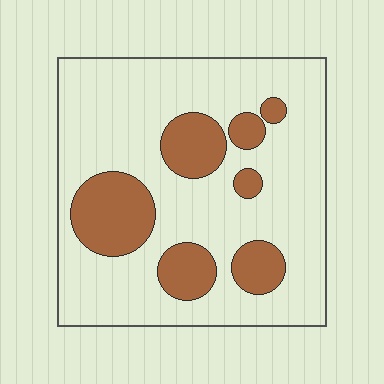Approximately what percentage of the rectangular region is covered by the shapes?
Approximately 25%.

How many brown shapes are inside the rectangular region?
7.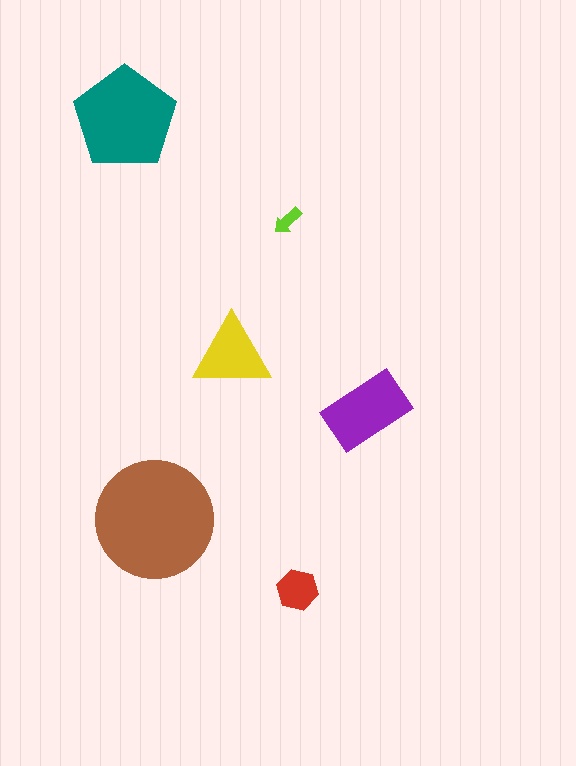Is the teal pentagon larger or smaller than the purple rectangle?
Larger.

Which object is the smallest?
The lime arrow.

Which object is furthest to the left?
The teal pentagon is leftmost.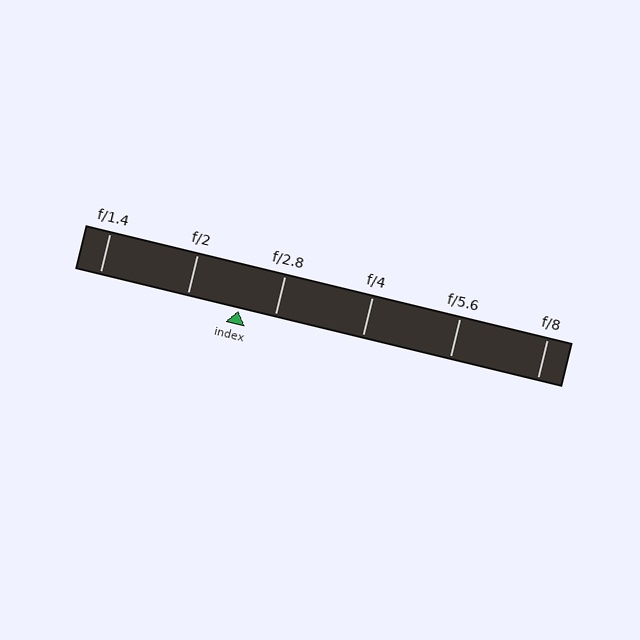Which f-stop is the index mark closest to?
The index mark is closest to f/2.8.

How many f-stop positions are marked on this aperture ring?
There are 6 f-stop positions marked.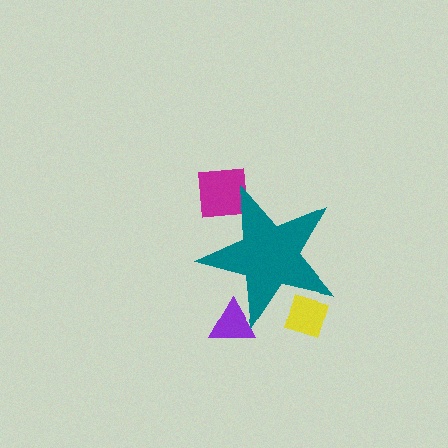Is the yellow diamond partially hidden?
Yes, the yellow diamond is partially hidden behind the teal star.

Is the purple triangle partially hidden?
Yes, the purple triangle is partially hidden behind the teal star.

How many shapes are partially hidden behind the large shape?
3 shapes are partially hidden.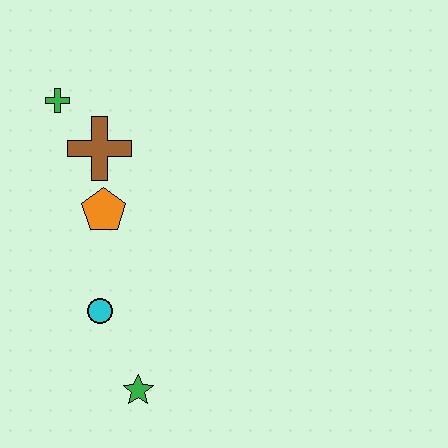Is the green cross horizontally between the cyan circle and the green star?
No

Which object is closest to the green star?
The cyan circle is closest to the green star.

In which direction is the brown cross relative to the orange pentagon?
The brown cross is above the orange pentagon.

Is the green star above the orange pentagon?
No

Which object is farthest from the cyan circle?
The green cross is farthest from the cyan circle.